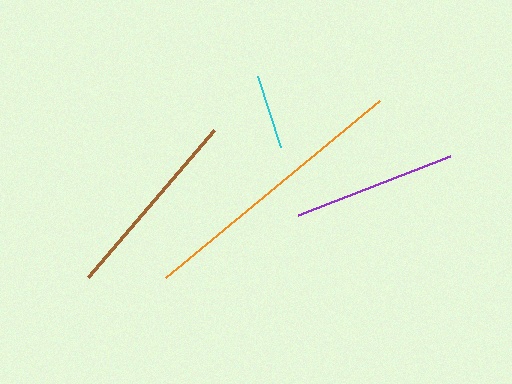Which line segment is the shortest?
The cyan line is the shortest at approximately 75 pixels.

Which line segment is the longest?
The orange line is the longest at approximately 278 pixels.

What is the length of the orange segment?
The orange segment is approximately 278 pixels long.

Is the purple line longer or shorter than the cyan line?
The purple line is longer than the cyan line.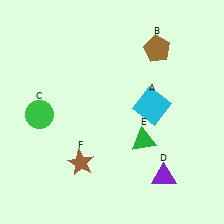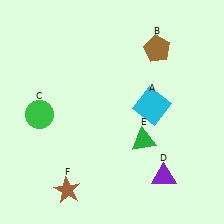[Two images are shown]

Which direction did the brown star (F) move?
The brown star (F) moved down.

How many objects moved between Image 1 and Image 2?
1 object moved between the two images.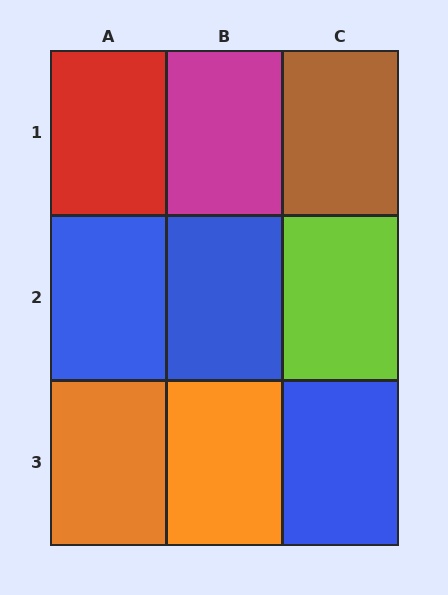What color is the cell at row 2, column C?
Lime.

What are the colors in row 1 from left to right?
Red, magenta, brown.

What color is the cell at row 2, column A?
Blue.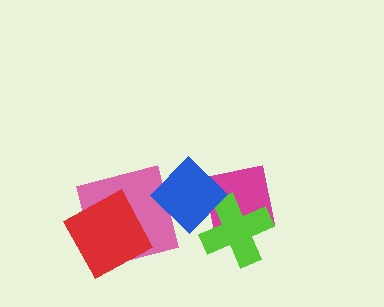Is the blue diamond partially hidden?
No, no other shape covers it.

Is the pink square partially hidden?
Yes, it is partially covered by another shape.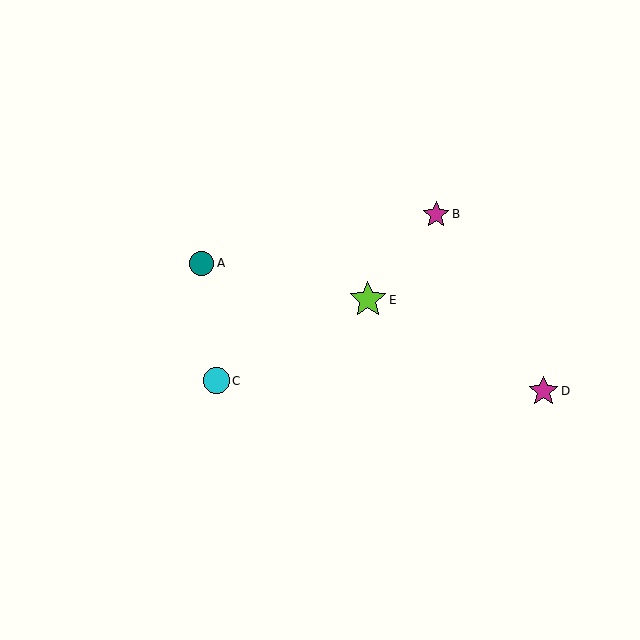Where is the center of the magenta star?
The center of the magenta star is at (544, 391).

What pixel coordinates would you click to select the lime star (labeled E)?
Click at (368, 300) to select the lime star E.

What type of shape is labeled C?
Shape C is a cyan circle.